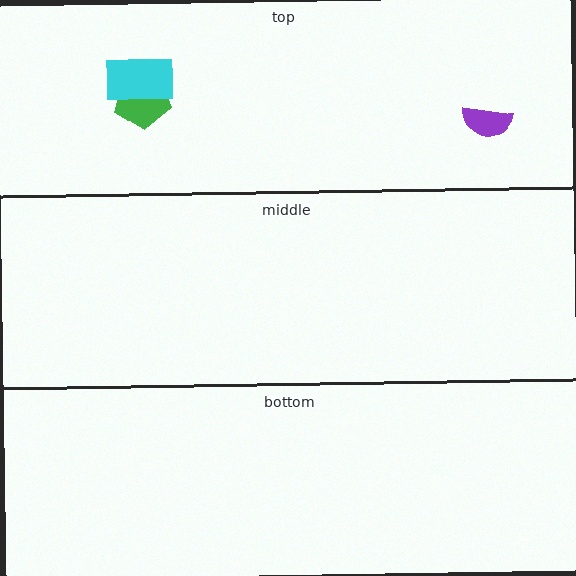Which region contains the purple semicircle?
The top region.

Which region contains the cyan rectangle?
The top region.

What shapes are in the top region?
The purple semicircle, the green pentagon, the cyan rectangle.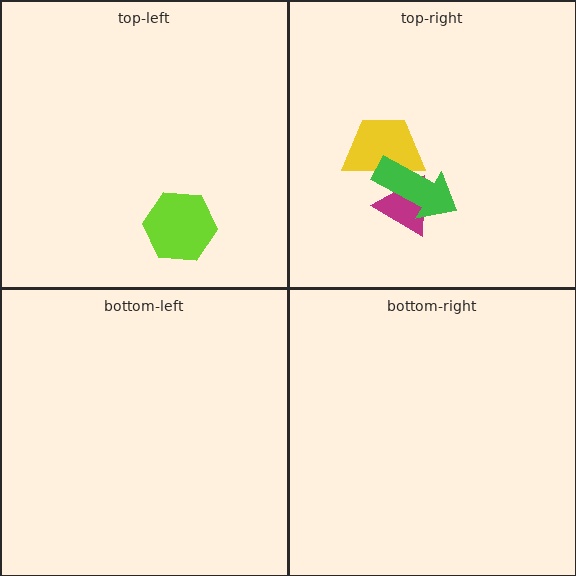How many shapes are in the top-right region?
3.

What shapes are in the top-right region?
The yellow trapezoid, the magenta triangle, the green arrow.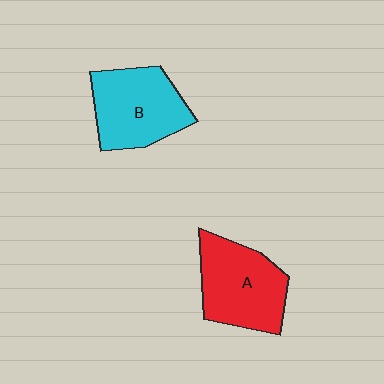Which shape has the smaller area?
Shape B (cyan).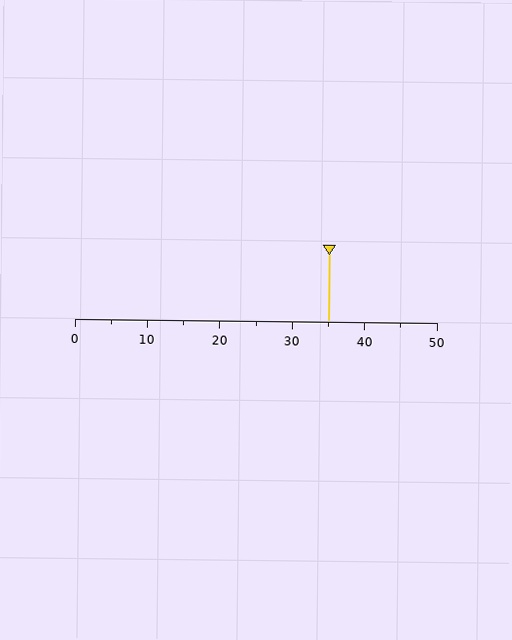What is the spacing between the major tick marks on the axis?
The major ticks are spaced 10 apart.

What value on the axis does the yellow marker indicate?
The marker indicates approximately 35.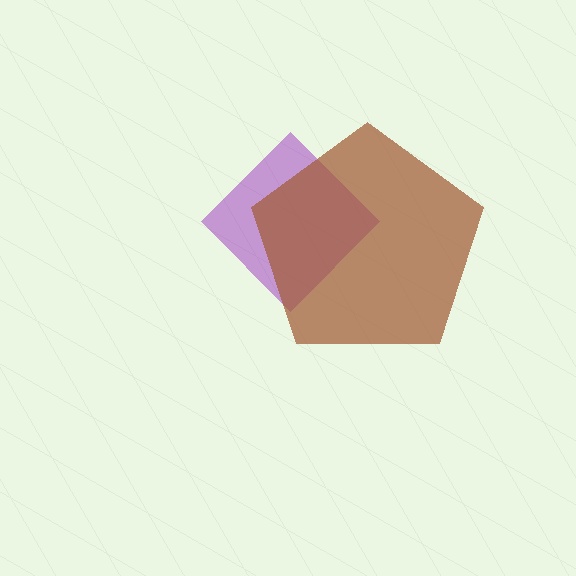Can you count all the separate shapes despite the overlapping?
Yes, there are 2 separate shapes.